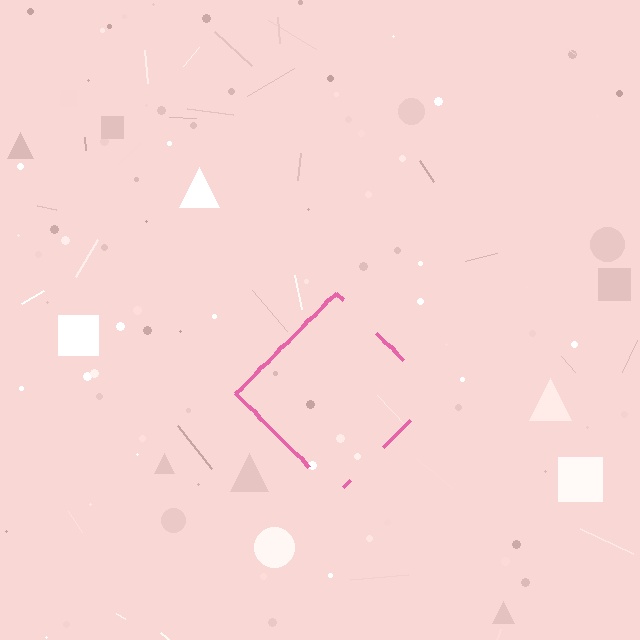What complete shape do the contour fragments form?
The contour fragments form a diamond.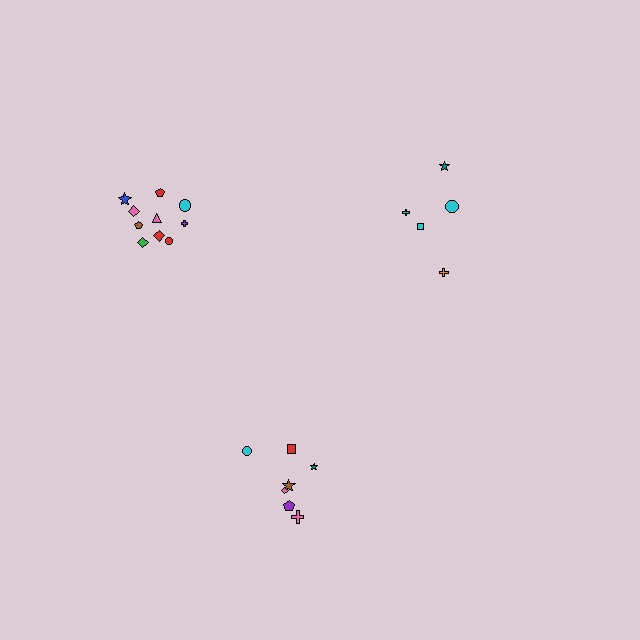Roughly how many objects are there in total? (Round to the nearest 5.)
Roughly 20 objects in total.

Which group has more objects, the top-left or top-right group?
The top-left group.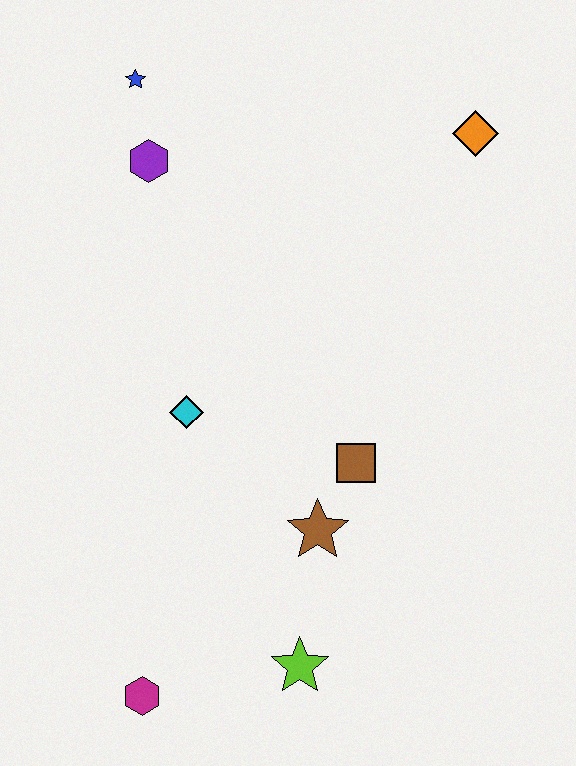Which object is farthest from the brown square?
The blue star is farthest from the brown square.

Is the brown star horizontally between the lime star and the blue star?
No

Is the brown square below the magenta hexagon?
No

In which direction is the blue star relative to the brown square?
The blue star is above the brown square.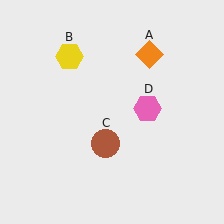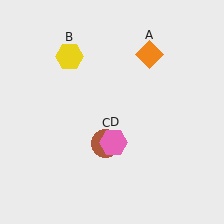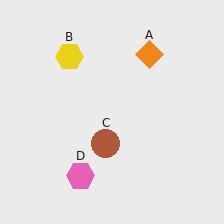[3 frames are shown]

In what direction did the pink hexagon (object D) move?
The pink hexagon (object D) moved down and to the left.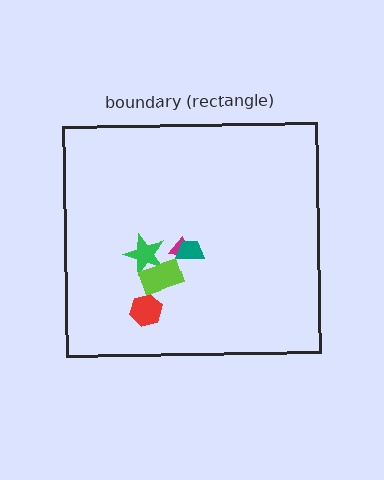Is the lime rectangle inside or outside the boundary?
Inside.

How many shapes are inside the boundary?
5 inside, 0 outside.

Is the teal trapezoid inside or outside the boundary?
Inside.